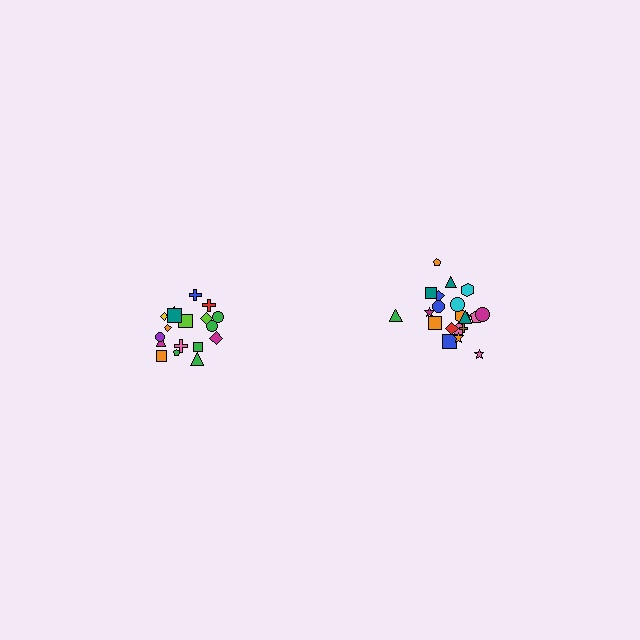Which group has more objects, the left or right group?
The right group.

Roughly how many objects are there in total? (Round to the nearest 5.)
Roughly 40 objects in total.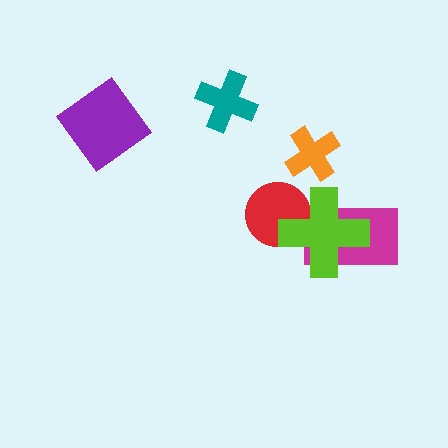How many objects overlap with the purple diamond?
0 objects overlap with the purple diamond.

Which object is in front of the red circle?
The lime cross is in front of the red circle.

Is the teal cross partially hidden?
No, no other shape covers it.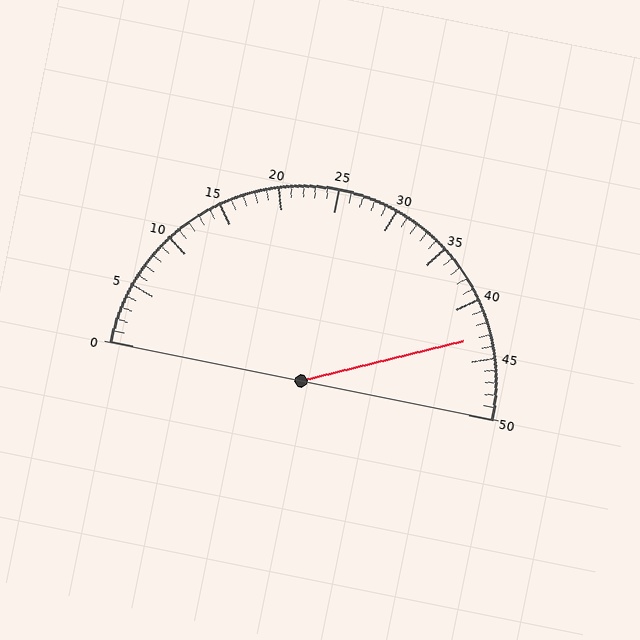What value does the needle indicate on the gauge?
The needle indicates approximately 43.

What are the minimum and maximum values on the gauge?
The gauge ranges from 0 to 50.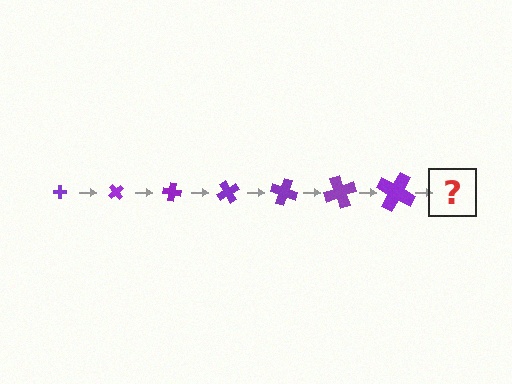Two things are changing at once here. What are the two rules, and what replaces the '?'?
The two rules are that the cross grows larger each step and it rotates 50 degrees each step. The '?' should be a cross, larger than the previous one and rotated 350 degrees from the start.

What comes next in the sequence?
The next element should be a cross, larger than the previous one and rotated 350 degrees from the start.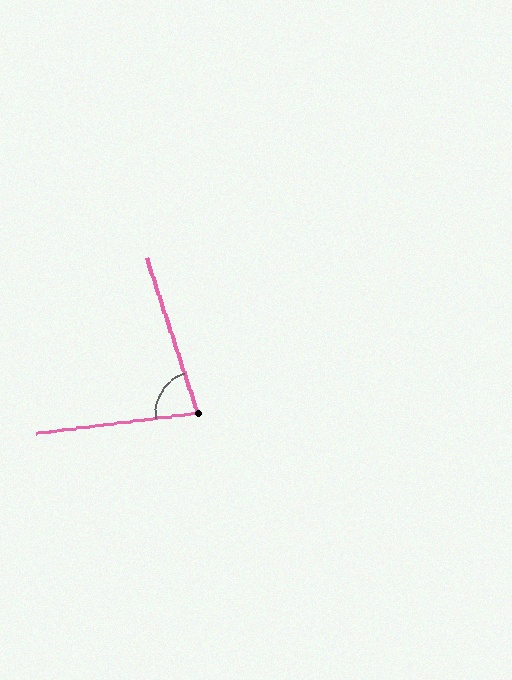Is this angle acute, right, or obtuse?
It is acute.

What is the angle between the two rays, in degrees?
Approximately 79 degrees.